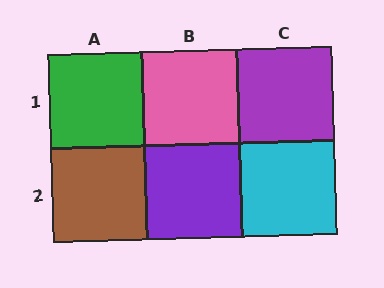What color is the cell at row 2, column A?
Brown.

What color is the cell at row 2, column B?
Purple.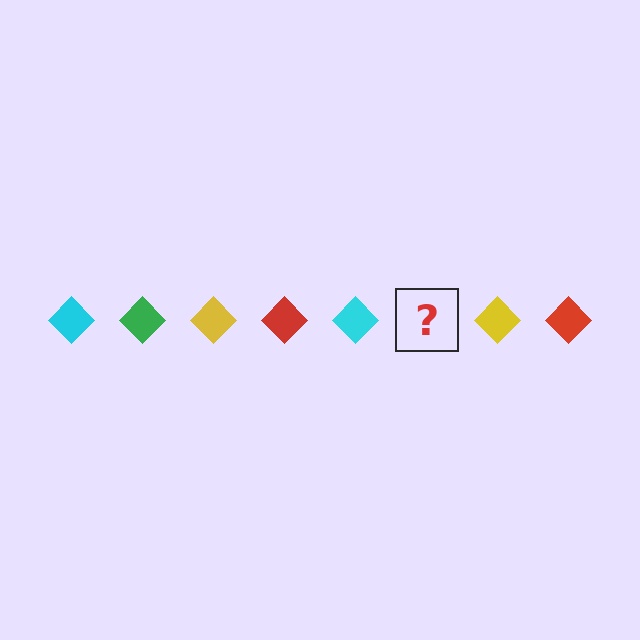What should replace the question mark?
The question mark should be replaced with a green diamond.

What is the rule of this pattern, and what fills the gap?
The rule is that the pattern cycles through cyan, green, yellow, red diamonds. The gap should be filled with a green diamond.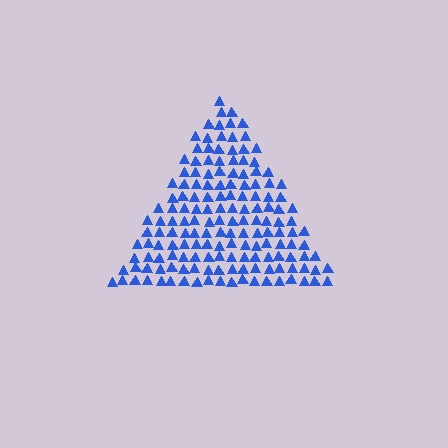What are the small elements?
The small elements are triangles.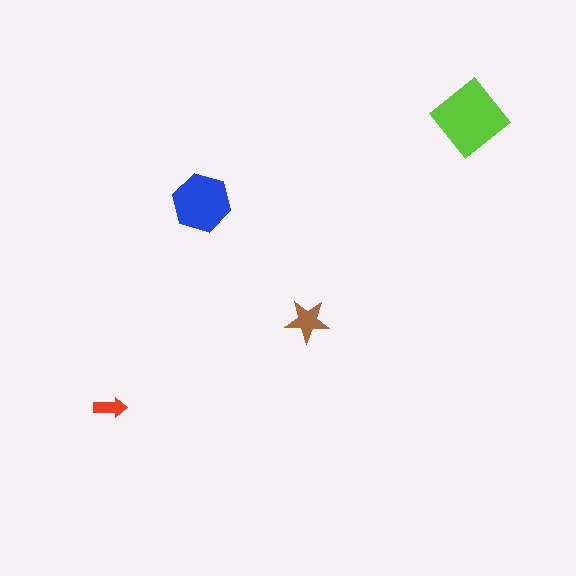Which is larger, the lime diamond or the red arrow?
The lime diamond.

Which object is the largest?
The lime diamond.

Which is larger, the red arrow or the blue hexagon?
The blue hexagon.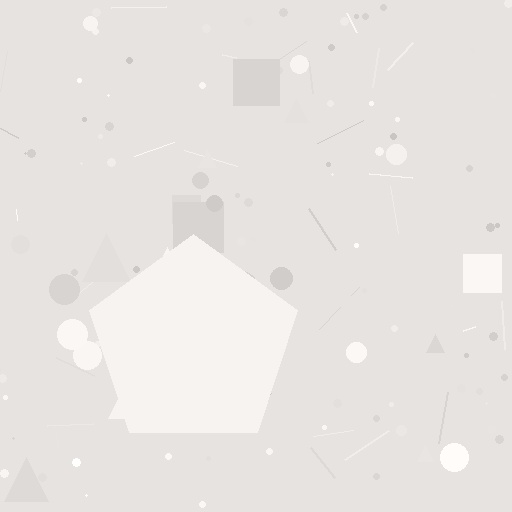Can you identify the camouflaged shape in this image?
The camouflaged shape is a pentagon.